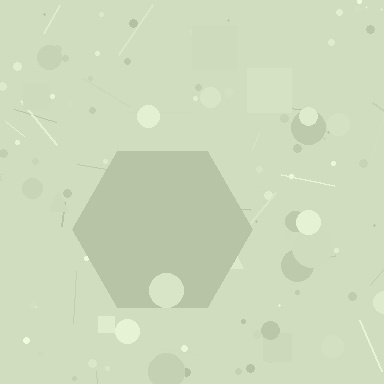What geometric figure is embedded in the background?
A hexagon is embedded in the background.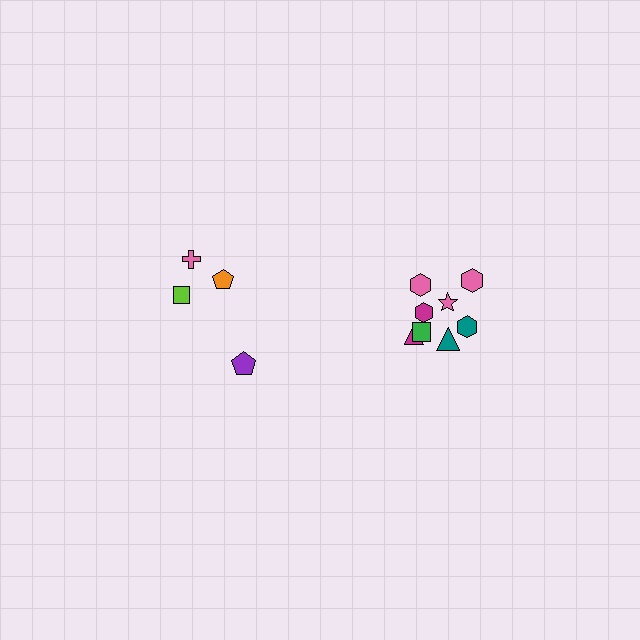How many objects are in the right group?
There are 8 objects.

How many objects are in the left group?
There are 4 objects.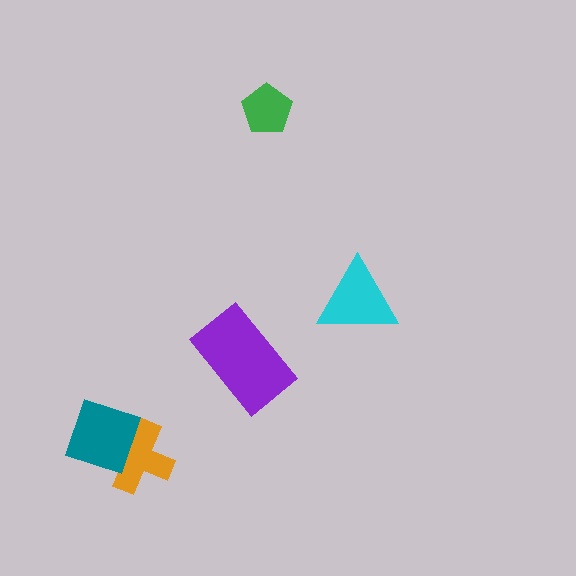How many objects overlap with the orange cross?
1 object overlaps with the orange cross.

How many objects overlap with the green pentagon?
0 objects overlap with the green pentagon.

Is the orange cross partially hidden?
Yes, it is partially covered by another shape.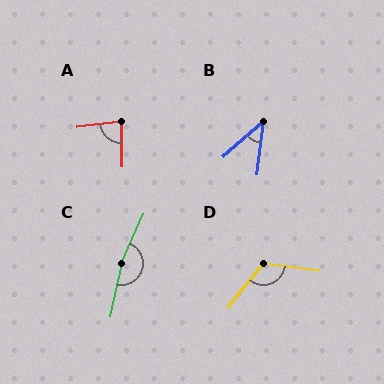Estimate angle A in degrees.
Approximately 84 degrees.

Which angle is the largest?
C, at approximately 168 degrees.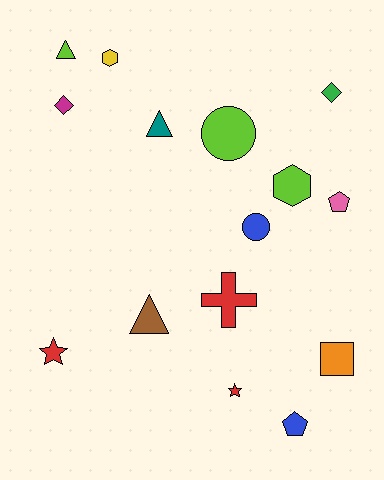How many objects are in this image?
There are 15 objects.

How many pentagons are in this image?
There are 2 pentagons.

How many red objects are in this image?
There are 3 red objects.